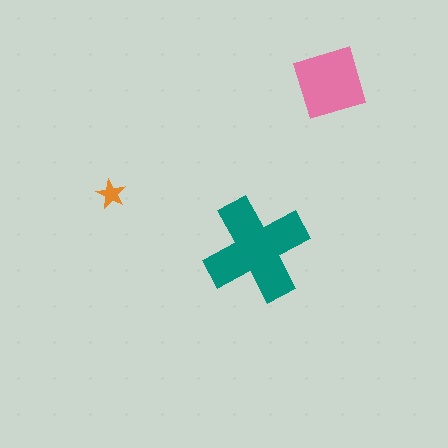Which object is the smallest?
The orange star.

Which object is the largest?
The teal cross.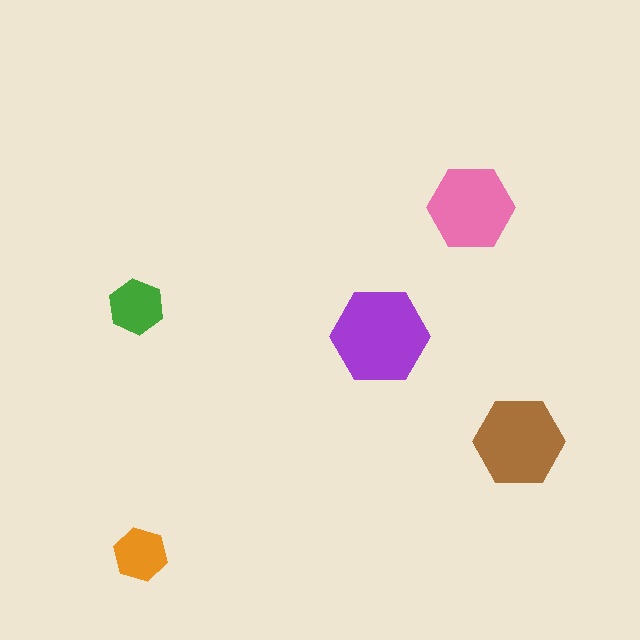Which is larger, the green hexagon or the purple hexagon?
The purple one.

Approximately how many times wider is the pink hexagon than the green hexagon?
About 1.5 times wider.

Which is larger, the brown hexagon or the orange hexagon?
The brown one.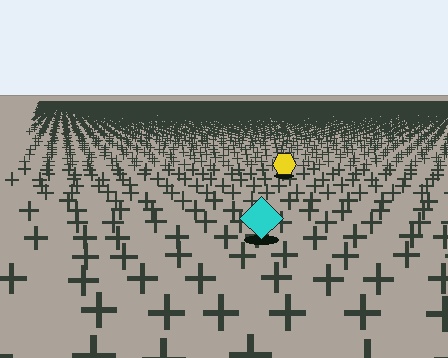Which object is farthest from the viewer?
The yellow hexagon is farthest from the viewer. It appears smaller and the ground texture around it is denser.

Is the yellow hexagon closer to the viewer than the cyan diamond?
No. The cyan diamond is closer — you can tell from the texture gradient: the ground texture is coarser near it.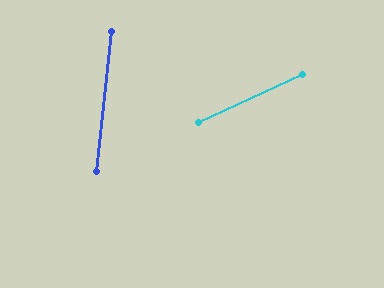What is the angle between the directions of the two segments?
Approximately 59 degrees.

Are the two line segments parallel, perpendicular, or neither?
Neither parallel nor perpendicular — they differ by about 59°.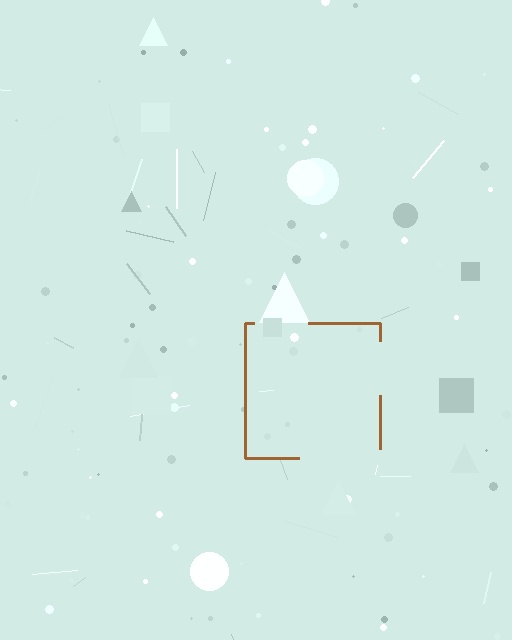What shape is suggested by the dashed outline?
The dashed outline suggests a square.